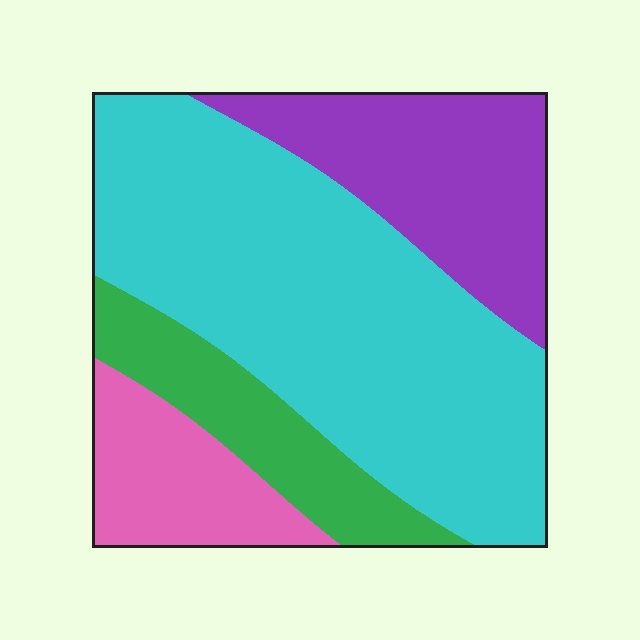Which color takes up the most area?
Cyan, at roughly 55%.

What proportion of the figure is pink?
Pink covers roughly 10% of the figure.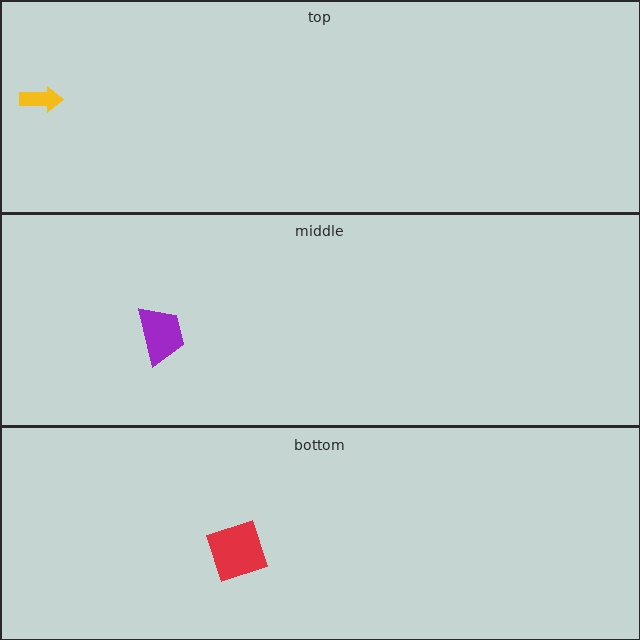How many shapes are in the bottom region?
1.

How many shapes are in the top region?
1.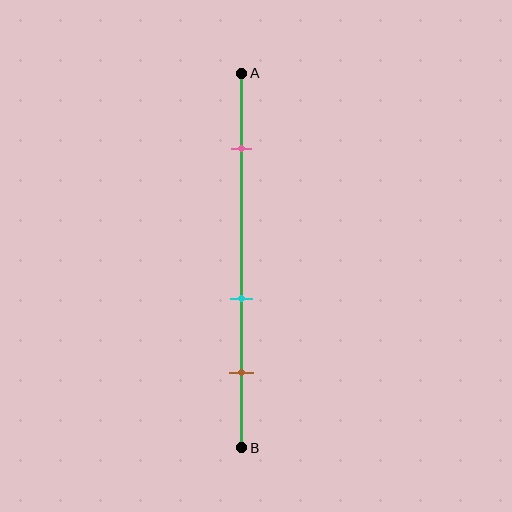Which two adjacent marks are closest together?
The cyan and brown marks are the closest adjacent pair.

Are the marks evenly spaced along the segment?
No, the marks are not evenly spaced.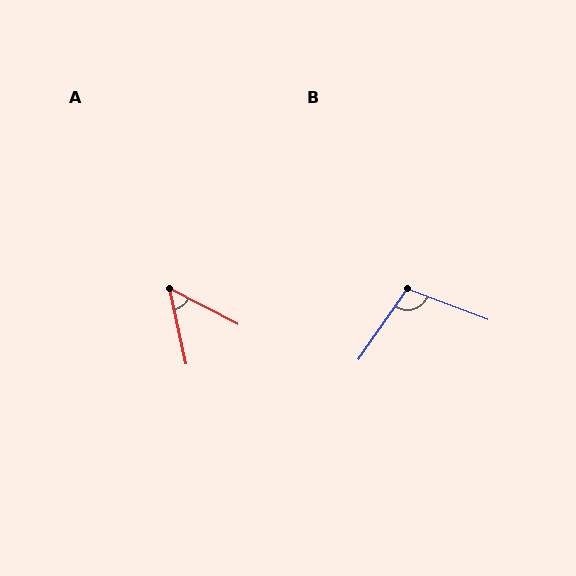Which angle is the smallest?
A, at approximately 51 degrees.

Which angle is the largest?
B, at approximately 104 degrees.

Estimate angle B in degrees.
Approximately 104 degrees.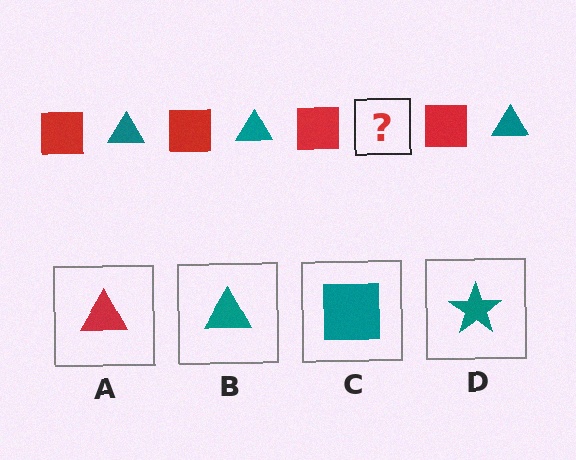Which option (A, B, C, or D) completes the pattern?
B.